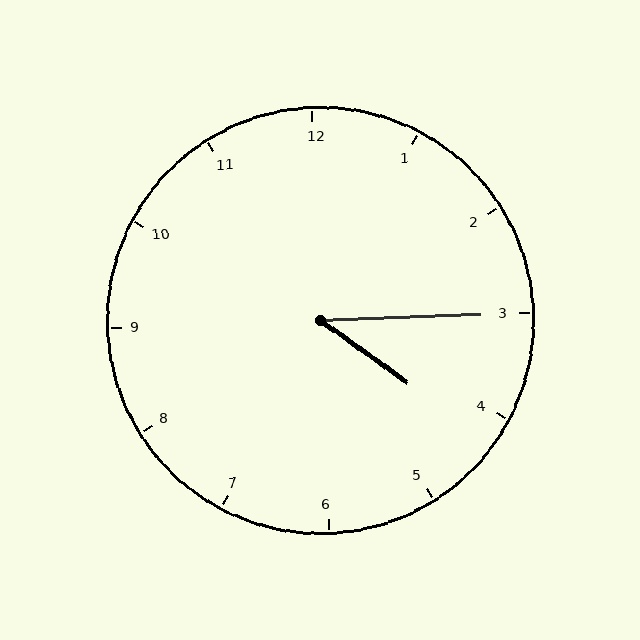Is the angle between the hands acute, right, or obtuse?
It is acute.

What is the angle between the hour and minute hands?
Approximately 38 degrees.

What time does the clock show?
4:15.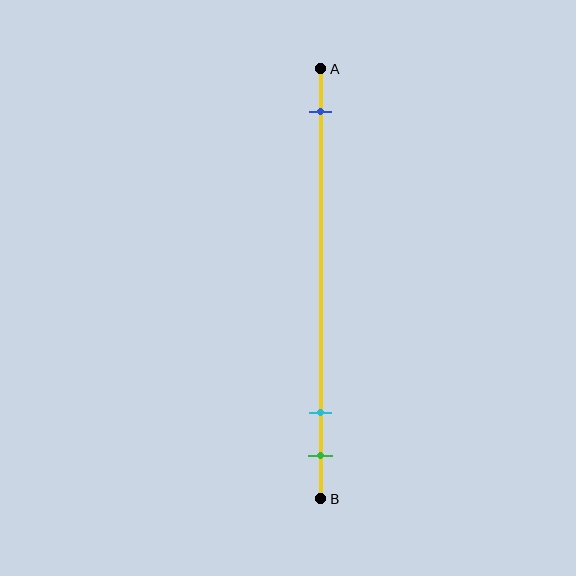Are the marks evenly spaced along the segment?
No, the marks are not evenly spaced.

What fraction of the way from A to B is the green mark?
The green mark is approximately 90% (0.9) of the way from A to B.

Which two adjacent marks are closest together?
The cyan and green marks are the closest adjacent pair.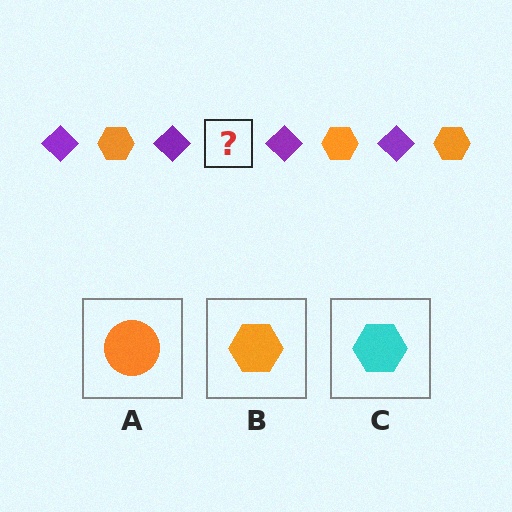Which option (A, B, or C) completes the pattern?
B.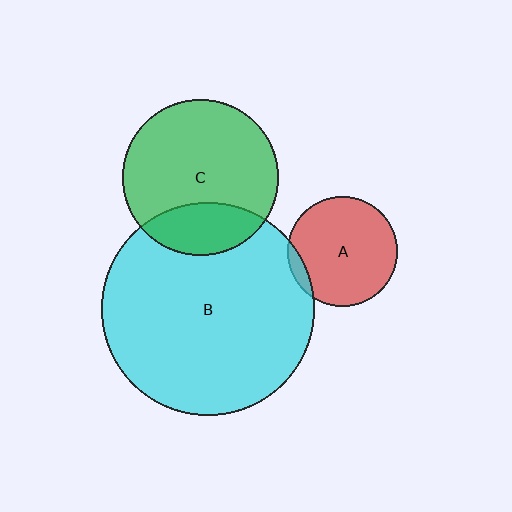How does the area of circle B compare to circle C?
Approximately 1.9 times.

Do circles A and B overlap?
Yes.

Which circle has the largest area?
Circle B (cyan).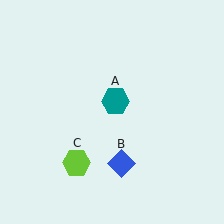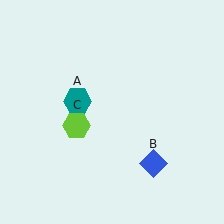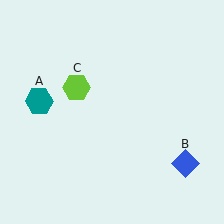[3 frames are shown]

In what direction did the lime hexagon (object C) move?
The lime hexagon (object C) moved up.